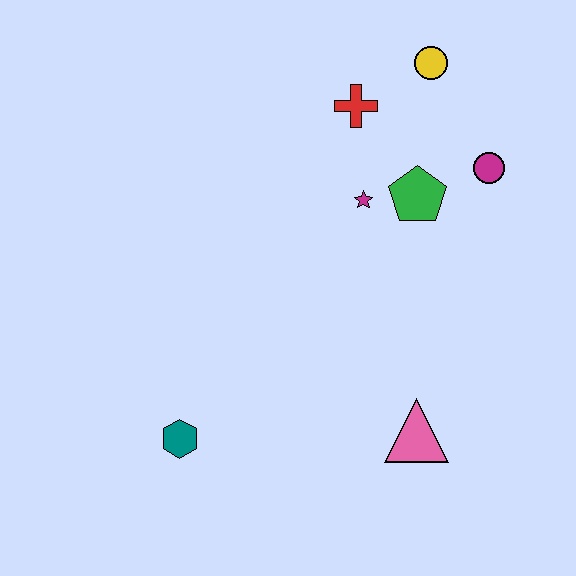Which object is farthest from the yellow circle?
The teal hexagon is farthest from the yellow circle.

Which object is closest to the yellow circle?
The red cross is closest to the yellow circle.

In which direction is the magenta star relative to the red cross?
The magenta star is below the red cross.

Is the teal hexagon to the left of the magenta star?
Yes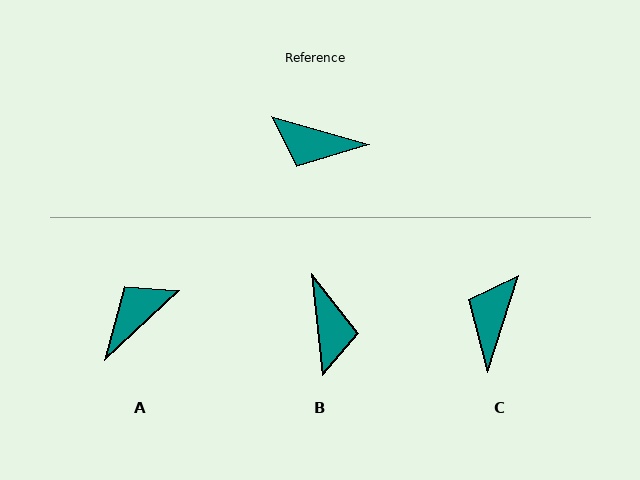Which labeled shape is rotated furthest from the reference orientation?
A, about 121 degrees away.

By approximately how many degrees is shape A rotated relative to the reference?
Approximately 121 degrees clockwise.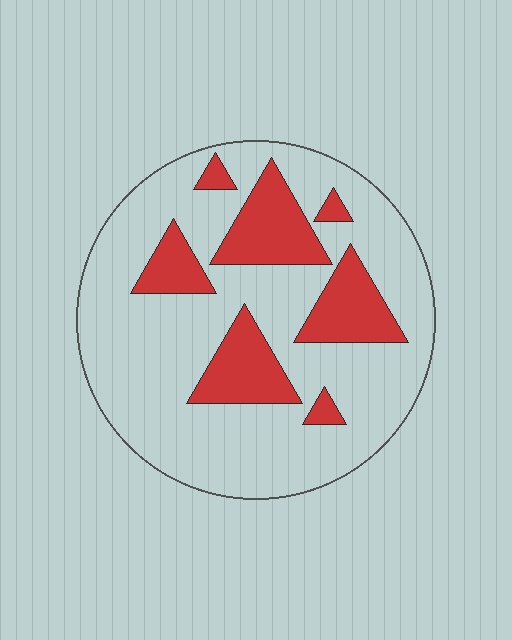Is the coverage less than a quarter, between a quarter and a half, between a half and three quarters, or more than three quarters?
Less than a quarter.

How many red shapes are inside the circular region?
7.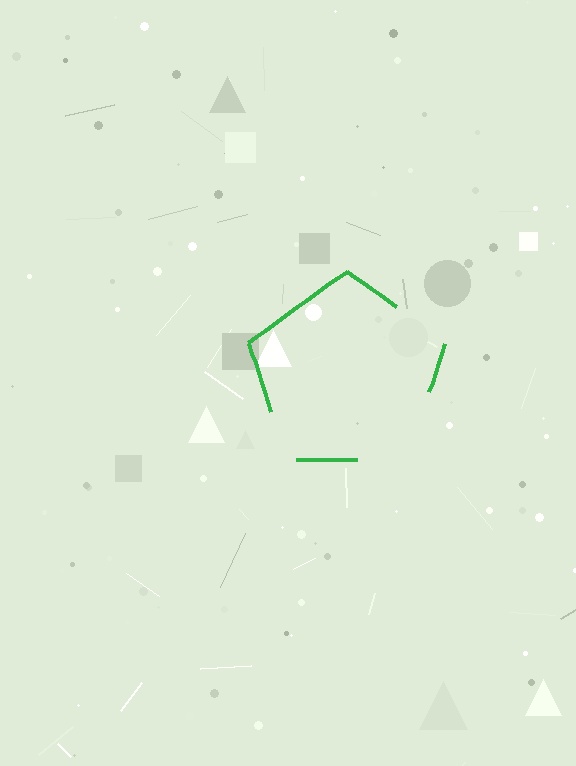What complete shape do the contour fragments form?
The contour fragments form a pentagon.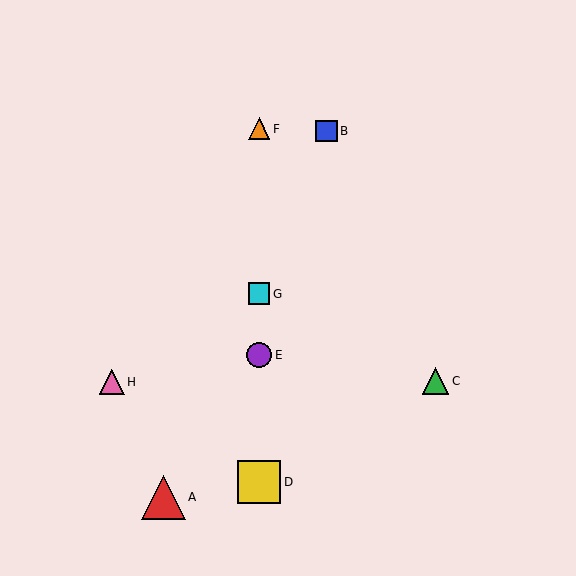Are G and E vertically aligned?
Yes, both are at x≈259.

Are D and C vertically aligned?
No, D is at x≈259 and C is at x≈436.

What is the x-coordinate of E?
Object E is at x≈259.